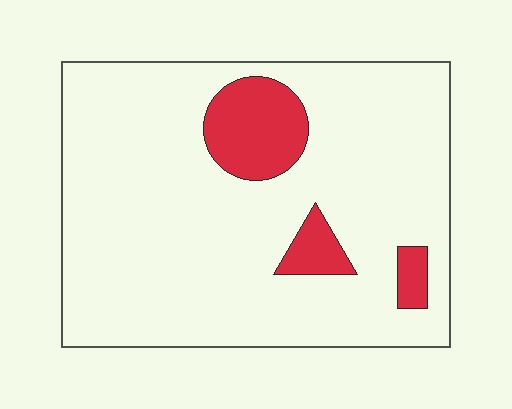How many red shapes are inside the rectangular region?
3.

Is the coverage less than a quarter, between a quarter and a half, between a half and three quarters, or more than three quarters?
Less than a quarter.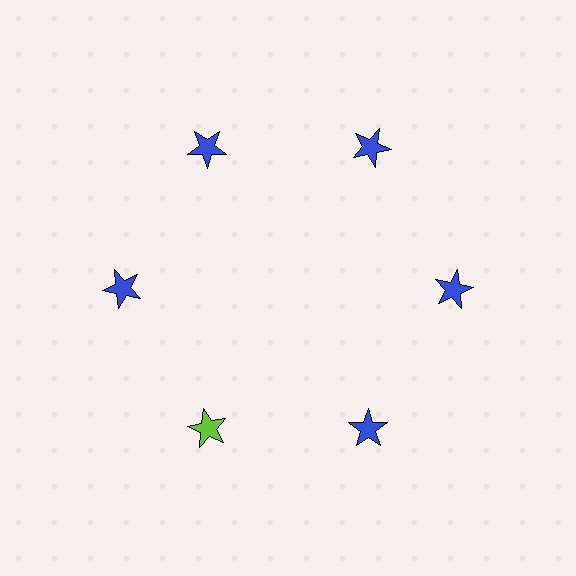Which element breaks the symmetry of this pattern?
The lime star at roughly the 7 o'clock position breaks the symmetry. All other shapes are blue stars.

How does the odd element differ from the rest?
It has a different color: lime instead of blue.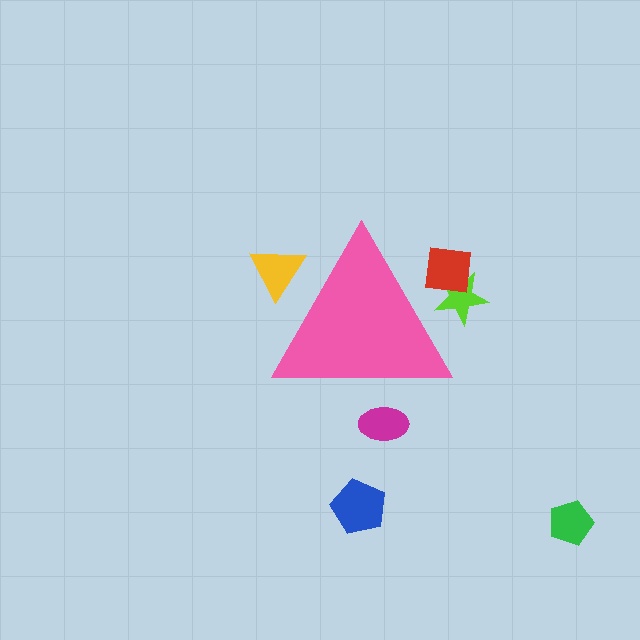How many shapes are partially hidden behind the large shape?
4 shapes are partially hidden.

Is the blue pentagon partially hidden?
No, the blue pentagon is fully visible.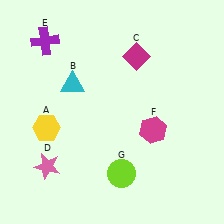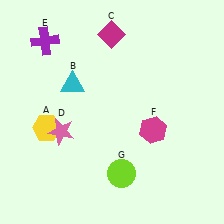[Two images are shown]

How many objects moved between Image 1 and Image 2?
2 objects moved between the two images.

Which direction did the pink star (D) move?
The pink star (D) moved up.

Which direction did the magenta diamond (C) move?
The magenta diamond (C) moved left.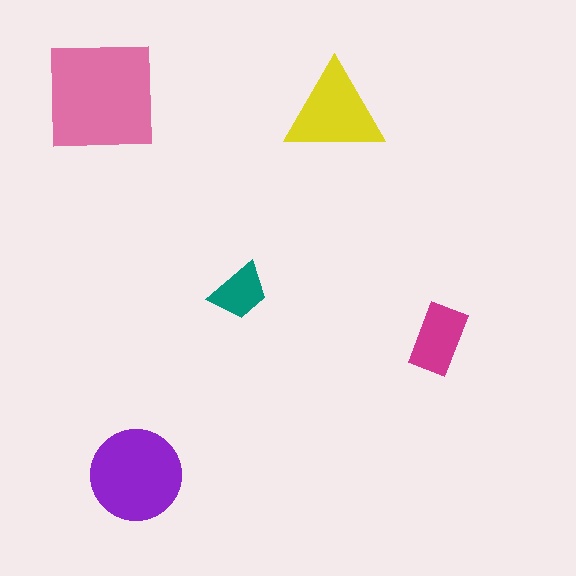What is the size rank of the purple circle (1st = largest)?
2nd.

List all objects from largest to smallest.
The pink square, the purple circle, the yellow triangle, the magenta rectangle, the teal trapezoid.